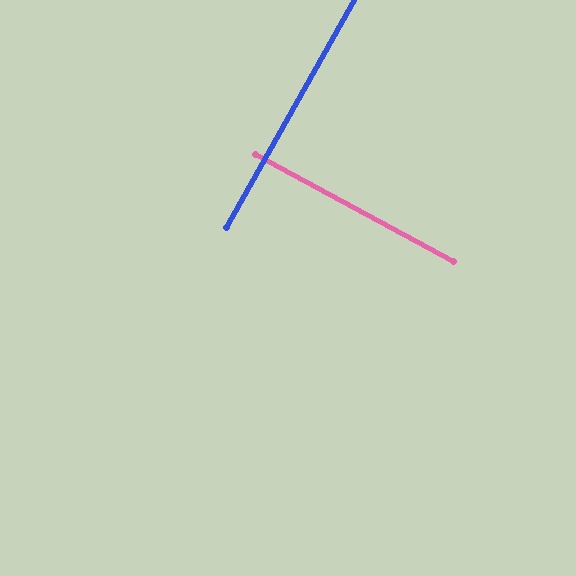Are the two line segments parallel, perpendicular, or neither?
Perpendicular — they meet at approximately 89°.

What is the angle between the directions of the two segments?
Approximately 89 degrees.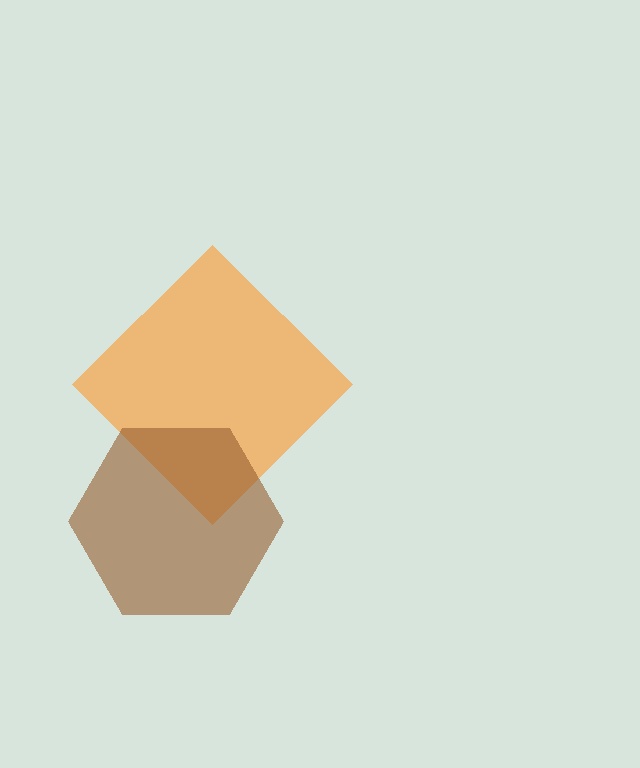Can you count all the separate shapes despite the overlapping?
Yes, there are 2 separate shapes.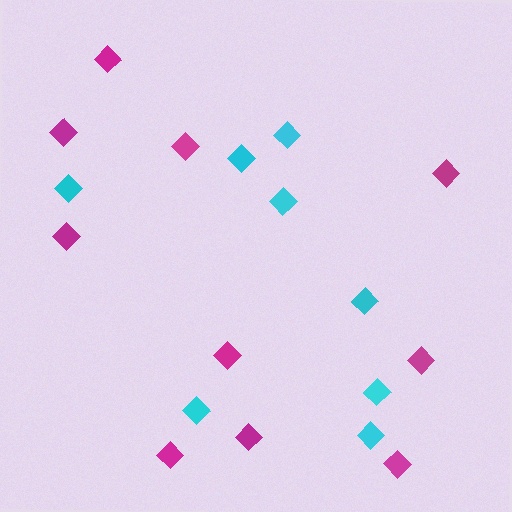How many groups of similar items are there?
There are 2 groups: one group of magenta diamonds (10) and one group of cyan diamonds (8).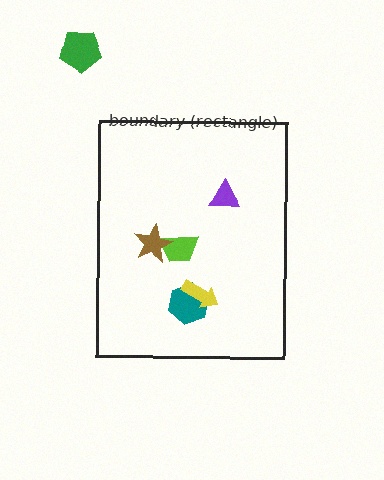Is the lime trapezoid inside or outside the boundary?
Inside.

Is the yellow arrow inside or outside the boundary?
Inside.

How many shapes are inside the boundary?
5 inside, 1 outside.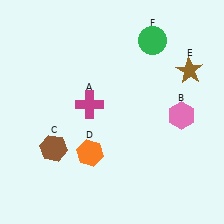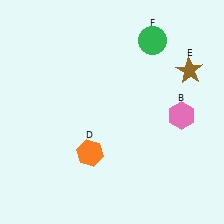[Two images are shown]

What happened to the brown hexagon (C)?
The brown hexagon (C) was removed in Image 2. It was in the bottom-left area of Image 1.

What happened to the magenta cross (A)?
The magenta cross (A) was removed in Image 2. It was in the top-left area of Image 1.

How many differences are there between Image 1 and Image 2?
There are 2 differences between the two images.